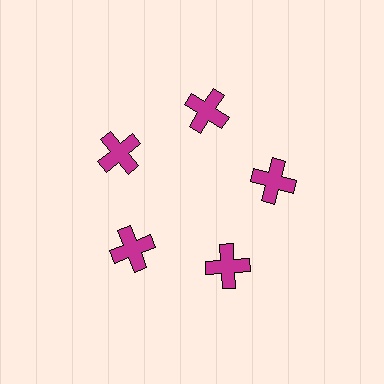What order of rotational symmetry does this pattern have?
This pattern has 5-fold rotational symmetry.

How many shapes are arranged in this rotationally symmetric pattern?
There are 5 shapes, arranged in 5 groups of 1.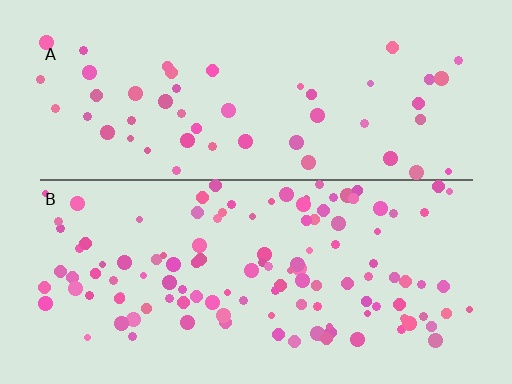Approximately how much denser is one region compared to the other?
Approximately 2.3× — region B over region A.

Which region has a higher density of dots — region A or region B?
B (the bottom).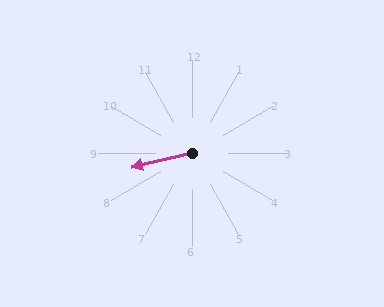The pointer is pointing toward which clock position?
Roughly 9 o'clock.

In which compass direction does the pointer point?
West.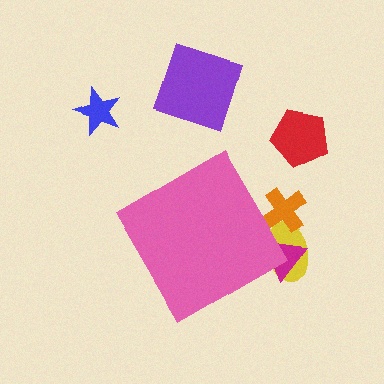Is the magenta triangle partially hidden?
Yes, the magenta triangle is partially hidden behind the pink diamond.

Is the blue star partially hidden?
No, the blue star is fully visible.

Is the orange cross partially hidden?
Yes, the orange cross is partially hidden behind the pink diamond.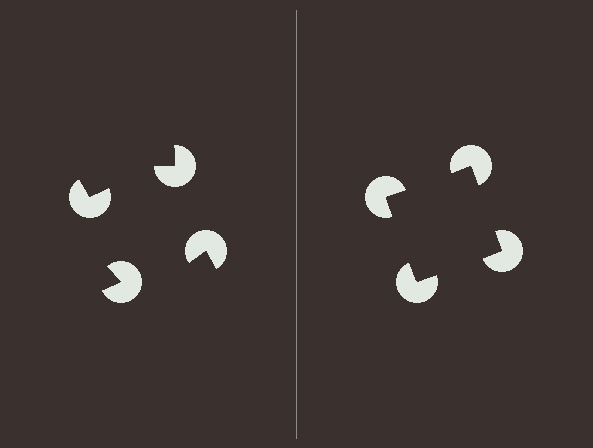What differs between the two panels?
The pac-man discs are positioned identically on both sides; only the wedge orientations differ. On the right they align to a square; on the left they are misaligned.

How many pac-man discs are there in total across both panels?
8 — 4 on each side.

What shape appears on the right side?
An illusory square.